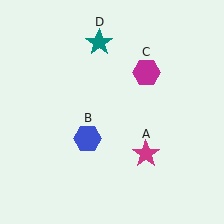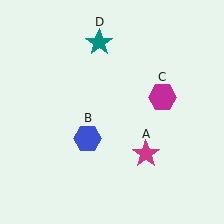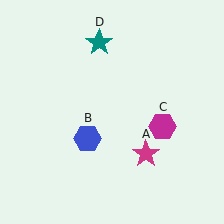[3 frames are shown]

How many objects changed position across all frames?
1 object changed position: magenta hexagon (object C).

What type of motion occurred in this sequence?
The magenta hexagon (object C) rotated clockwise around the center of the scene.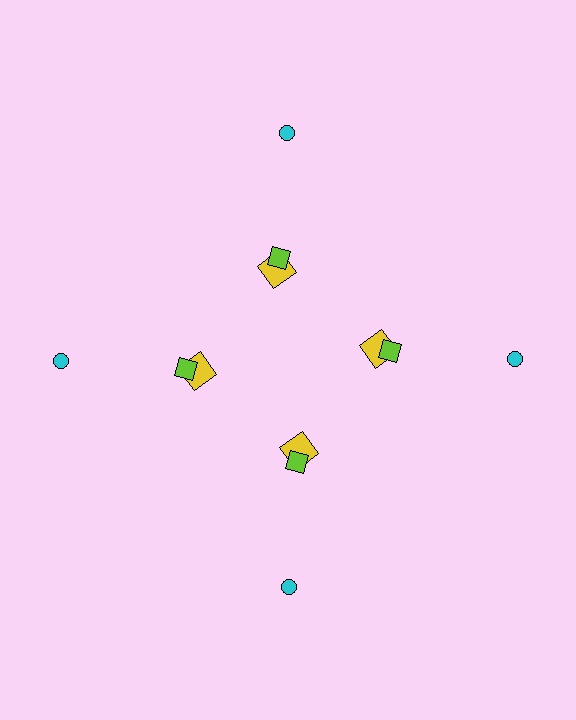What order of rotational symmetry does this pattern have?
This pattern has 4-fold rotational symmetry.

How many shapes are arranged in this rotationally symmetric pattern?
There are 12 shapes, arranged in 4 groups of 3.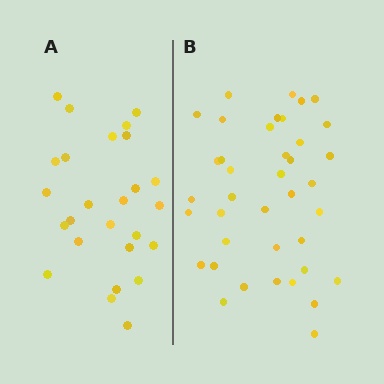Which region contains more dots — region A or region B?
Region B (the right region) has more dots.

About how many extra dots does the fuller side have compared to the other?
Region B has approximately 15 more dots than region A.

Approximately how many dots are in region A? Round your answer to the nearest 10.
About 30 dots. (The exact count is 26, which rounds to 30.)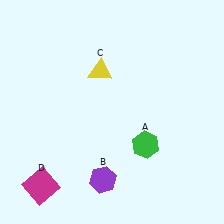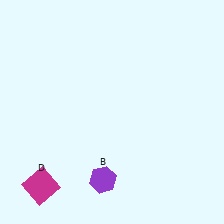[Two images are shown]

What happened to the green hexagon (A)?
The green hexagon (A) was removed in Image 2. It was in the bottom-right area of Image 1.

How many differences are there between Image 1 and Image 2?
There are 2 differences between the two images.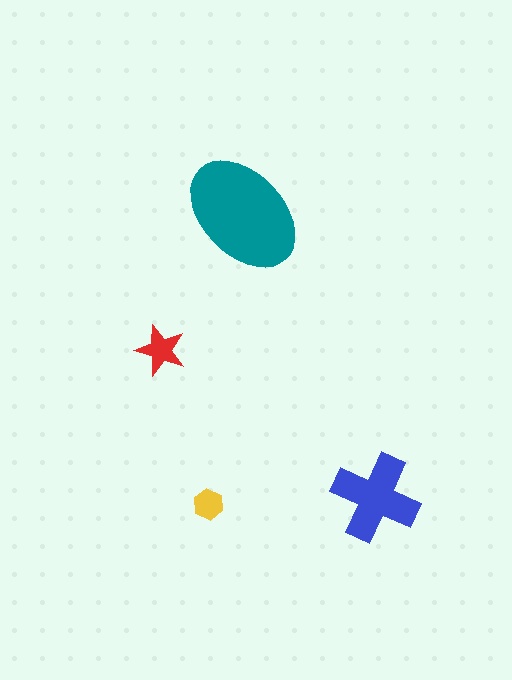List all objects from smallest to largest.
The yellow hexagon, the red star, the blue cross, the teal ellipse.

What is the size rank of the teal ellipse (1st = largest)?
1st.